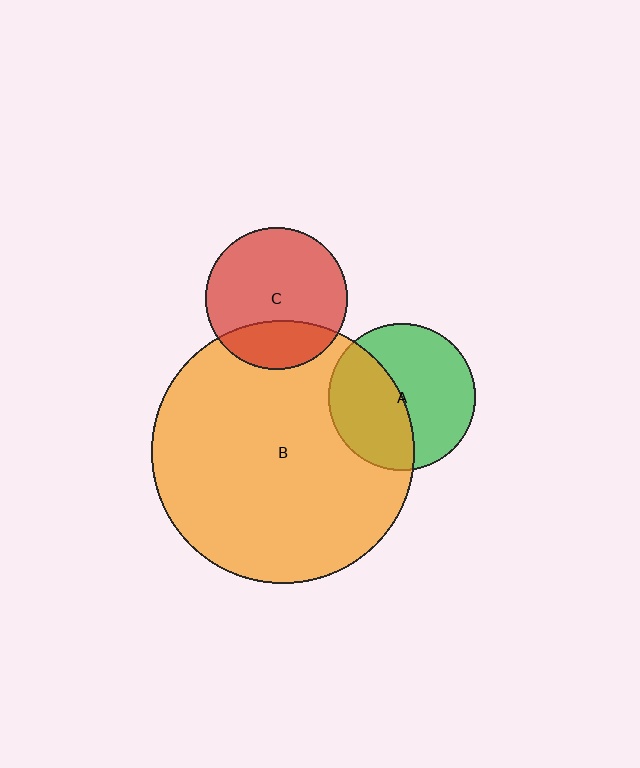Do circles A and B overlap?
Yes.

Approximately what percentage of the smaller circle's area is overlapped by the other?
Approximately 45%.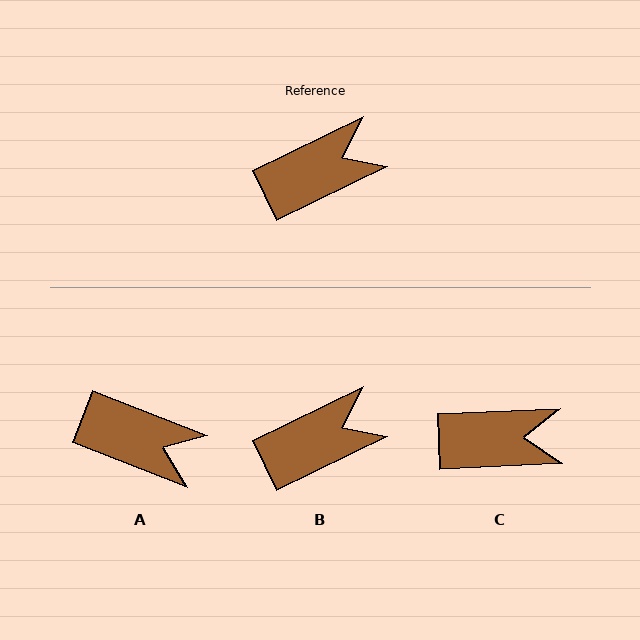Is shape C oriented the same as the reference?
No, it is off by about 24 degrees.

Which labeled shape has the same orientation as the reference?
B.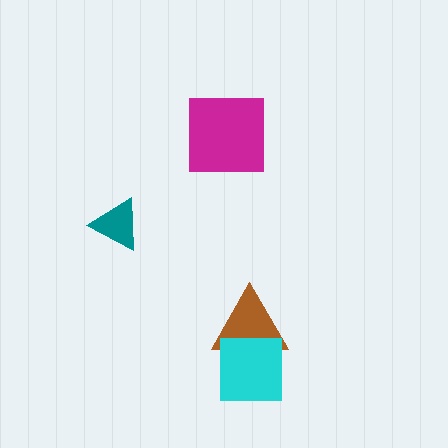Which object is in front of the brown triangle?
The cyan square is in front of the brown triangle.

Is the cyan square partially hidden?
No, no other shape covers it.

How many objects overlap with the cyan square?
1 object overlaps with the cyan square.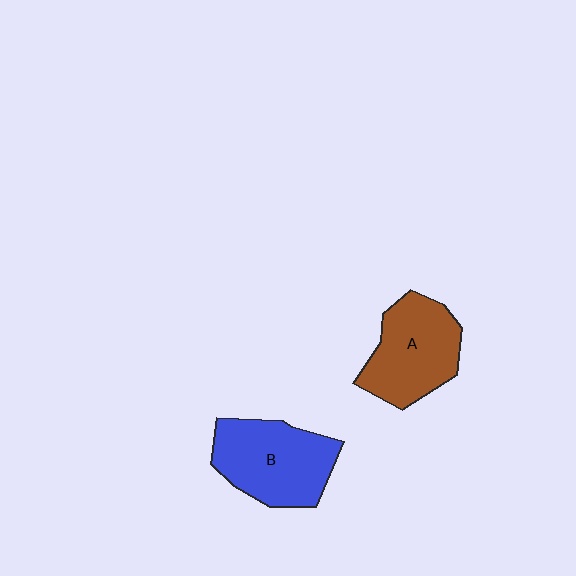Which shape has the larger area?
Shape B (blue).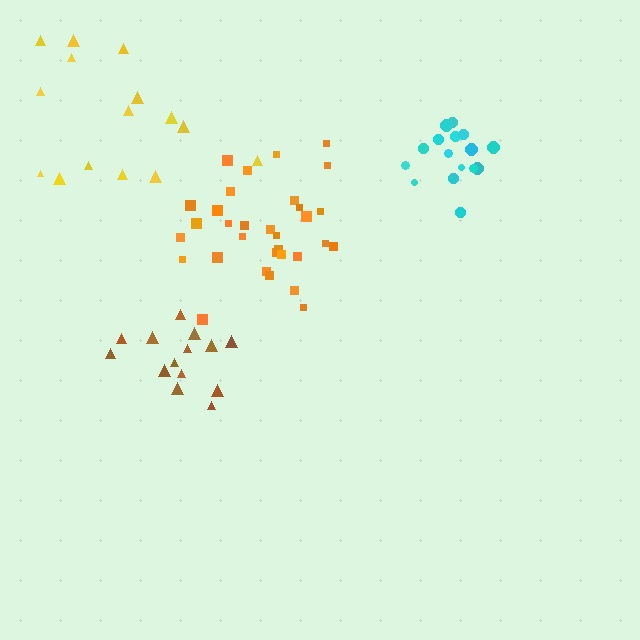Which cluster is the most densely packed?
Cyan.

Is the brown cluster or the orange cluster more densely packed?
Brown.